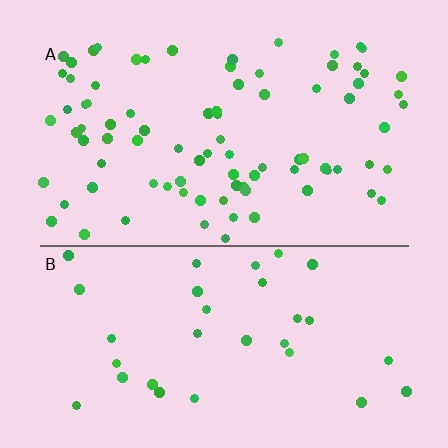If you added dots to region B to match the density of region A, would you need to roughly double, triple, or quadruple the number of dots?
Approximately triple.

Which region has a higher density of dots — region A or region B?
A (the top).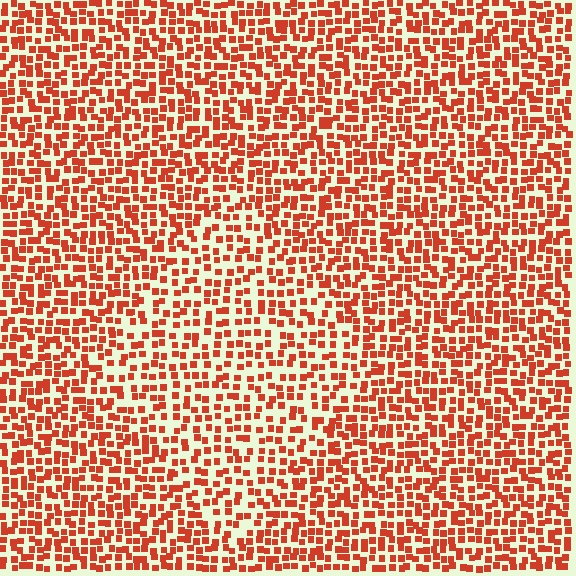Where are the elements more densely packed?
The elements are more densely packed outside the diamond boundary.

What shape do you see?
I see a diamond.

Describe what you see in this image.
The image contains small red elements arranged at two different densities. A diamond-shaped region is visible where the elements are less densely packed than the surrounding area.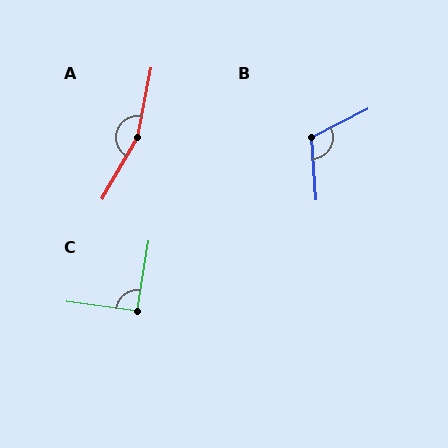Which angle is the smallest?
C, at approximately 92 degrees.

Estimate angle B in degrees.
Approximately 113 degrees.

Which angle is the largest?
A, at approximately 161 degrees.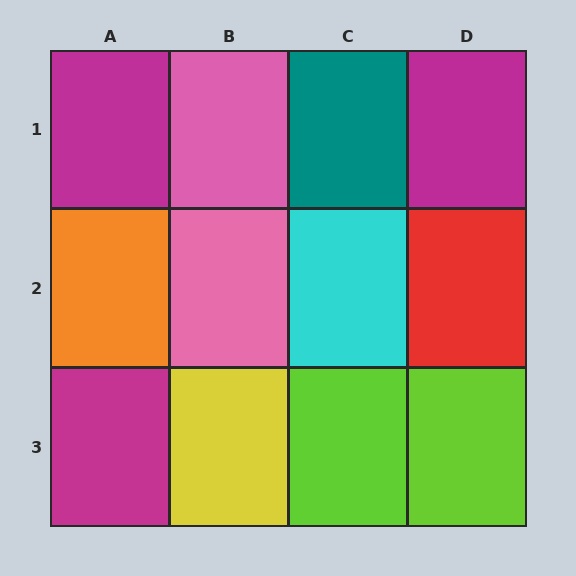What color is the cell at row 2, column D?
Red.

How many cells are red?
1 cell is red.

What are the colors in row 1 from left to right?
Magenta, pink, teal, magenta.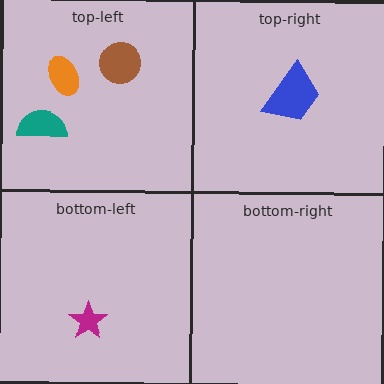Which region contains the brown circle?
The top-left region.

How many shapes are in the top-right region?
1.